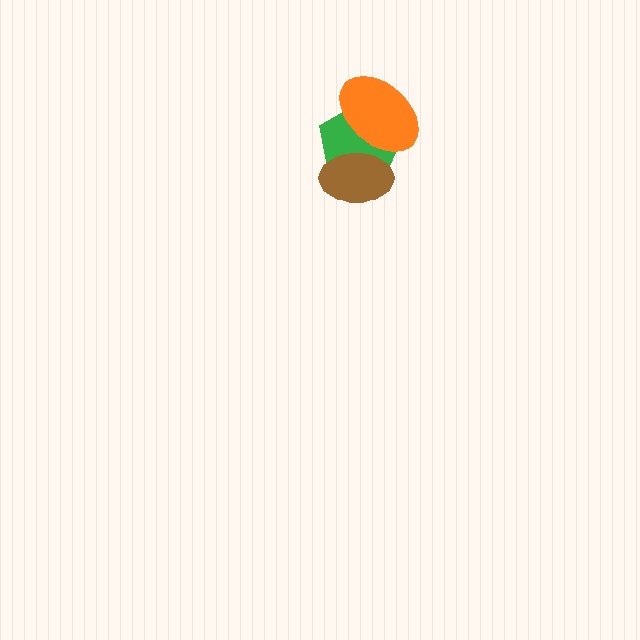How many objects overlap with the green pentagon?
2 objects overlap with the green pentagon.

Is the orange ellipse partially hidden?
Yes, it is partially covered by another shape.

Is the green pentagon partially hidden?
Yes, it is partially covered by another shape.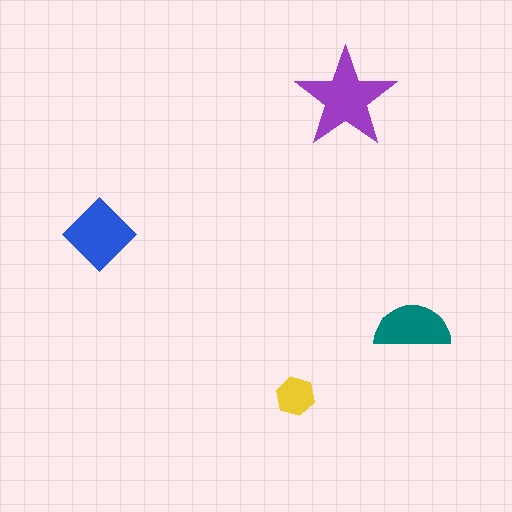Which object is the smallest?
The yellow hexagon.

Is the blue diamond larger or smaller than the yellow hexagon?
Larger.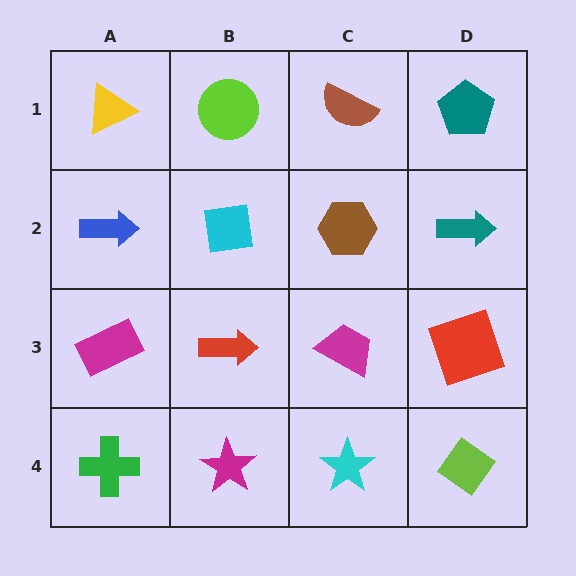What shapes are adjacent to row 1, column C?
A brown hexagon (row 2, column C), a lime circle (row 1, column B), a teal pentagon (row 1, column D).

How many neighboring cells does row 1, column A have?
2.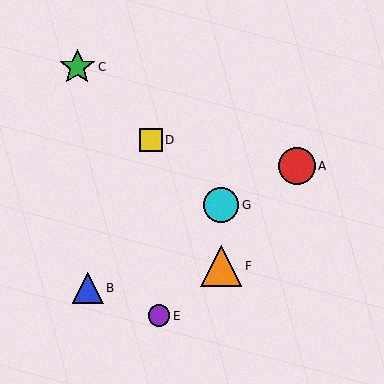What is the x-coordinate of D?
Object D is at x≈151.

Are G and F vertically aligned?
Yes, both are at x≈221.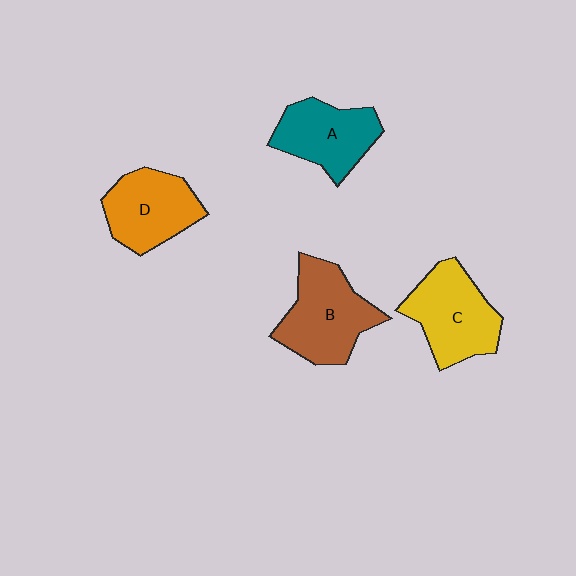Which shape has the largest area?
Shape B (brown).